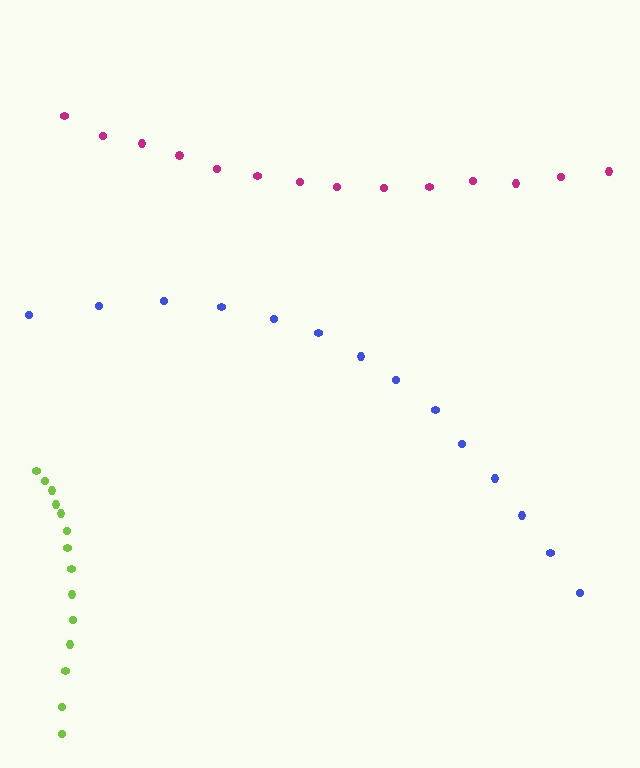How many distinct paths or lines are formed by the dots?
There are 3 distinct paths.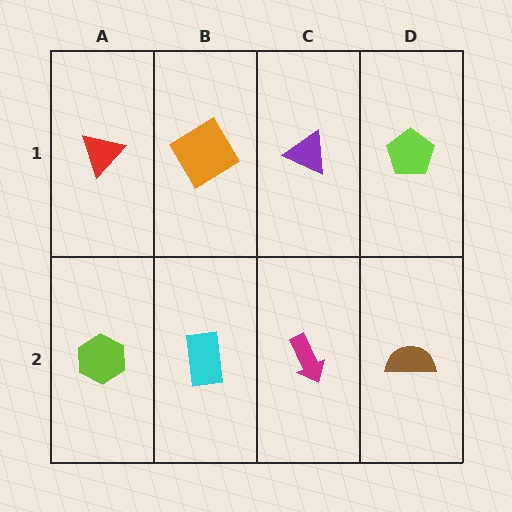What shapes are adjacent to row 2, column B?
An orange diamond (row 1, column B), a lime hexagon (row 2, column A), a magenta arrow (row 2, column C).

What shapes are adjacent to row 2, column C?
A purple triangle (row 1, column C), a cyan rectangle (row 2, column B), a brown semicircle (row 2, column D).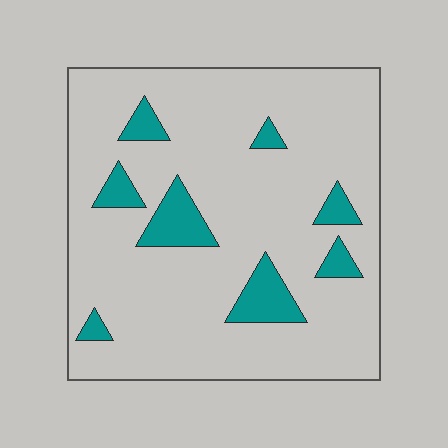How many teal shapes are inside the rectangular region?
8.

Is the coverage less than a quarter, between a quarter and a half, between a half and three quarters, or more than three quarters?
Less than a quarter.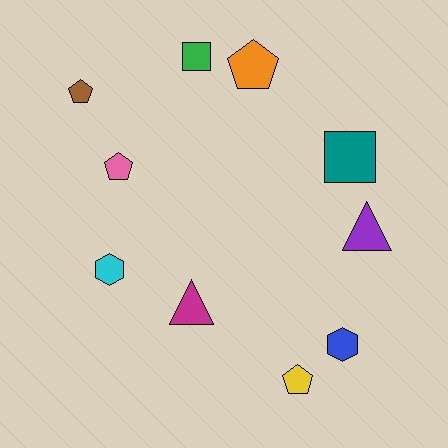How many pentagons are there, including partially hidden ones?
There are 4 pentagons.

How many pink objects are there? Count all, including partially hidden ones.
There is 1 pink object.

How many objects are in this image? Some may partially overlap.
There are 10 objects.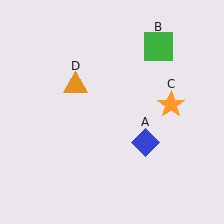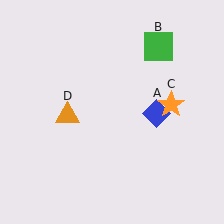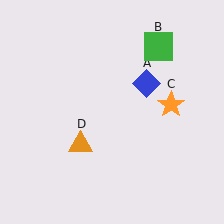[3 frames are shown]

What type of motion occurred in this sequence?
The blue diamond (object A), orange triangle (object D) rotated counterclockwise around the center of the scene.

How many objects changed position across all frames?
2 objects changed position: blue diamond (object A), orange triangle (object D).